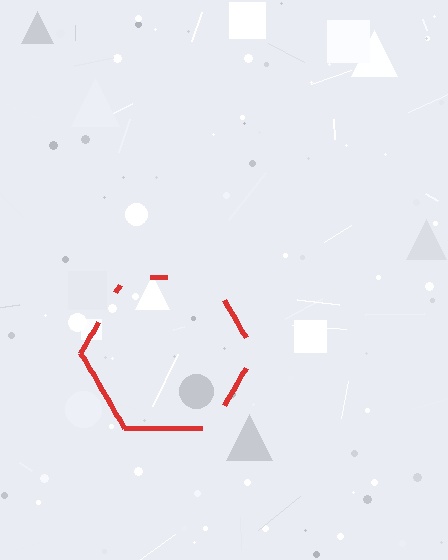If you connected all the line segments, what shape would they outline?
They would outline a hexagon.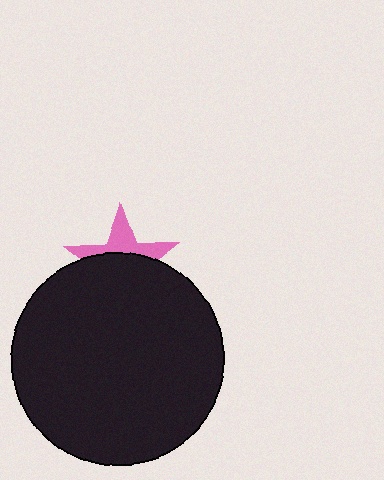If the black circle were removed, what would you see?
You would see the complete pink star.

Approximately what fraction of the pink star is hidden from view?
Roughly 61% of the pink star is hidden behind the black circle.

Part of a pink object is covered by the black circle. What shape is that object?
It is a star.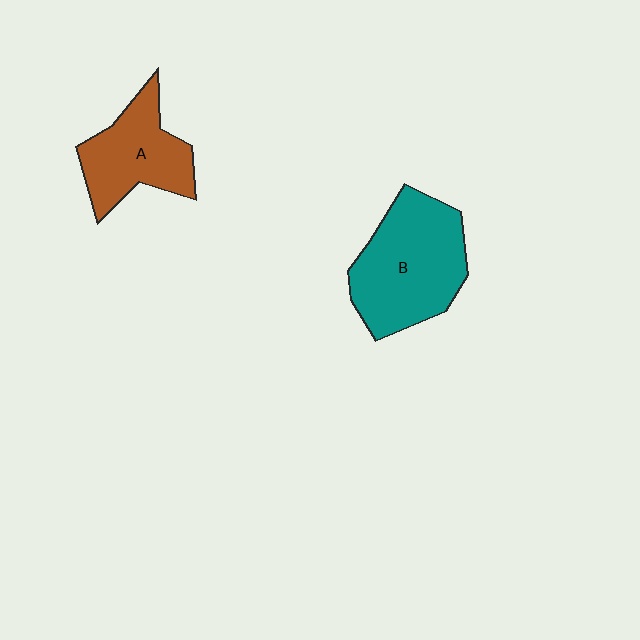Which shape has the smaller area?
Shape A (brown).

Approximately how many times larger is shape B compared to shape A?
Approximately 1.4 times.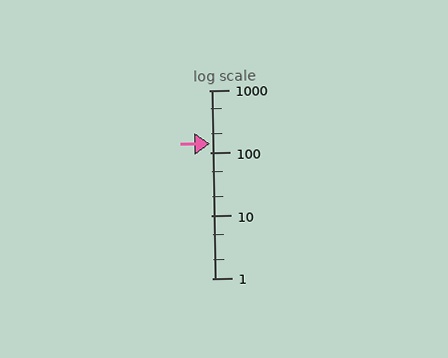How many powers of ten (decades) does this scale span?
The scale spans 3 decades, from 1 to 1000.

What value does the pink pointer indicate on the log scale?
The pointer indicates approximately 140.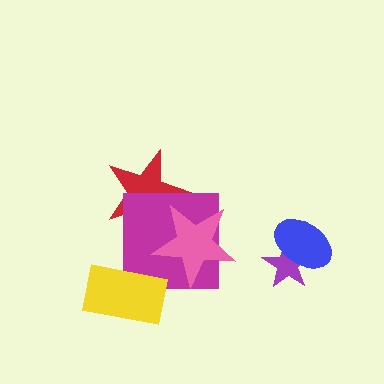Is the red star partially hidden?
Yes, it is partially covered by another shape.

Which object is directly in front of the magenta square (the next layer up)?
The pink star is directly in front of the magenta square.